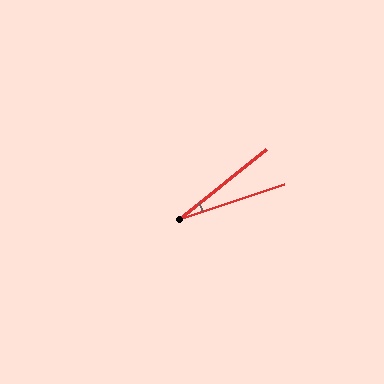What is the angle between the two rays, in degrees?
Approximately 21 degrees.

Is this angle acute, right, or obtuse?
It is acute.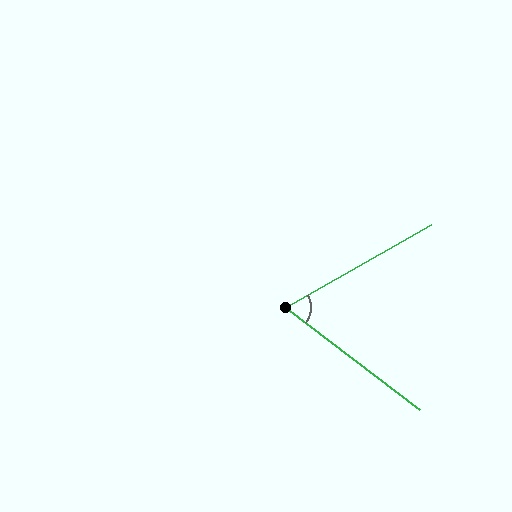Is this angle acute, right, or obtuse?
It is acute.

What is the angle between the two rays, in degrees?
Approximately 67 degrees.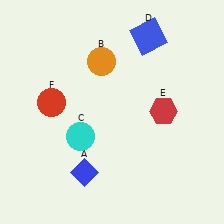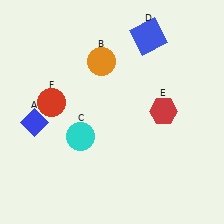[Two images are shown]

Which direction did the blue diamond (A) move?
The blue diamond (A) moved left.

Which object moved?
The blue diamond (A) moved left.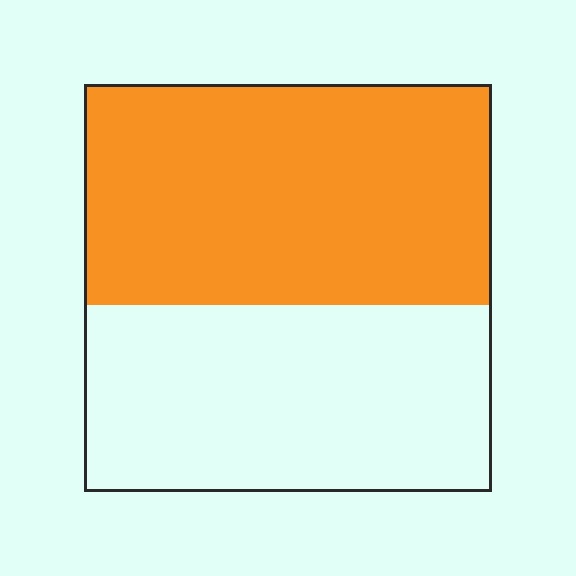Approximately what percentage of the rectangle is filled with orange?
Approximately 55%.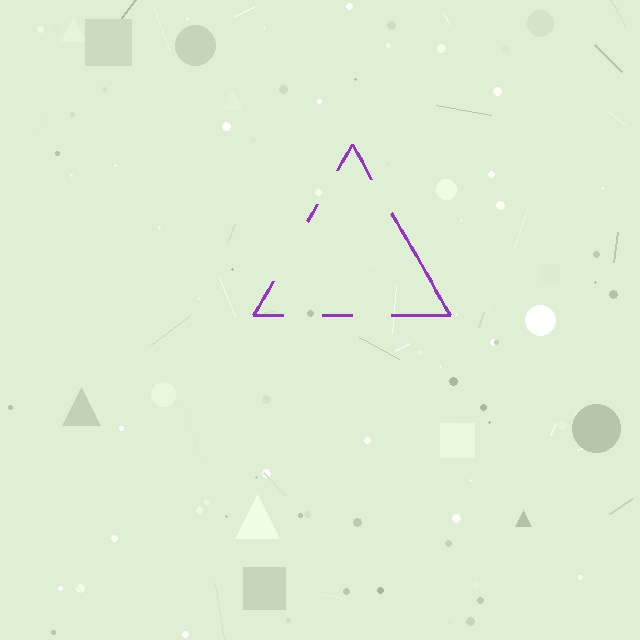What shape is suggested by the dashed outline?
The dashed outline suggests a triangle.